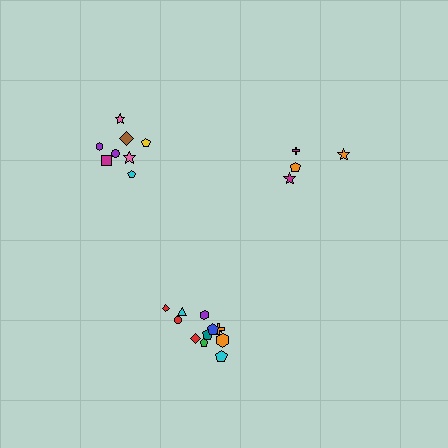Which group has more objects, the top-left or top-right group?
The top-left group.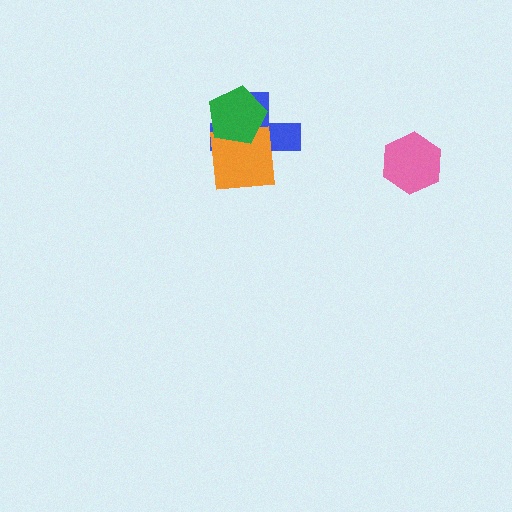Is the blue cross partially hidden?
Yes, it is partially covered by another shape.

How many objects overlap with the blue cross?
2 objects overlap with the blue cross.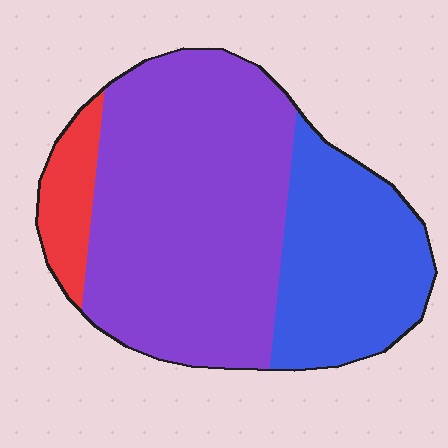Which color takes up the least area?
Red, at roughly 10%.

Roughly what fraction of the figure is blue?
Blue covers roughly 30% of the figure.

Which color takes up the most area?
Purple, at roughly 60%.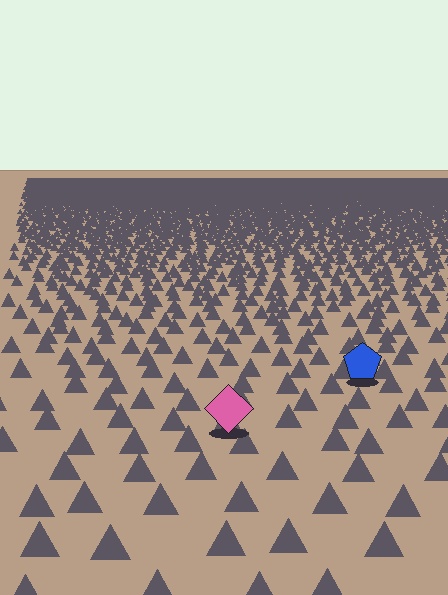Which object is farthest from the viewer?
The blue pentagon is farthest from the viewer. It appears smaller and the ground texture around it is denser.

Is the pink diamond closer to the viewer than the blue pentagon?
Yes. The pink diamond is closer — you can tell from the texture gradient: the ground texture is coarser near it.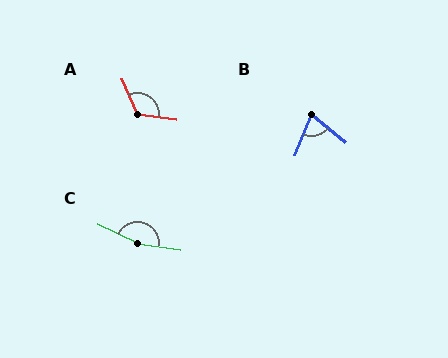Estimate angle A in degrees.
Approximately 120 degrees.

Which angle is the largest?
C, at approximately 162 degrees.